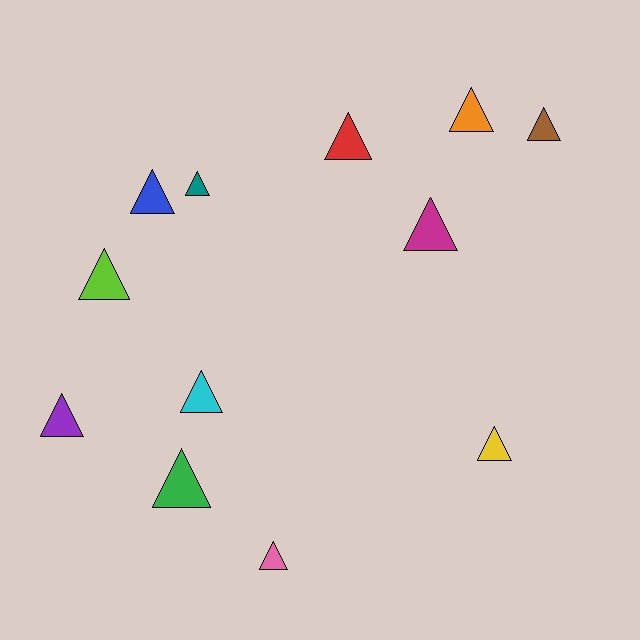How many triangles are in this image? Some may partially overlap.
There are 12 triangles.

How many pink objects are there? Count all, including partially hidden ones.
There is 1 pink object.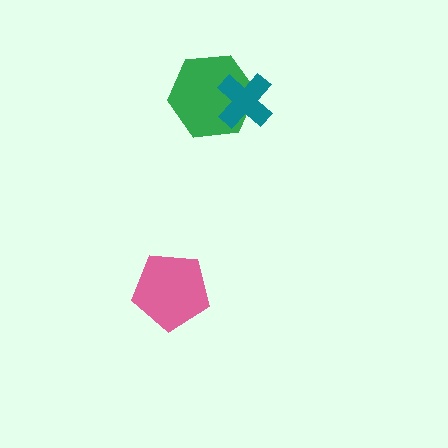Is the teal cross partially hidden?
No, no other shape covers it.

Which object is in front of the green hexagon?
The teal cross is in front of the green hexagon.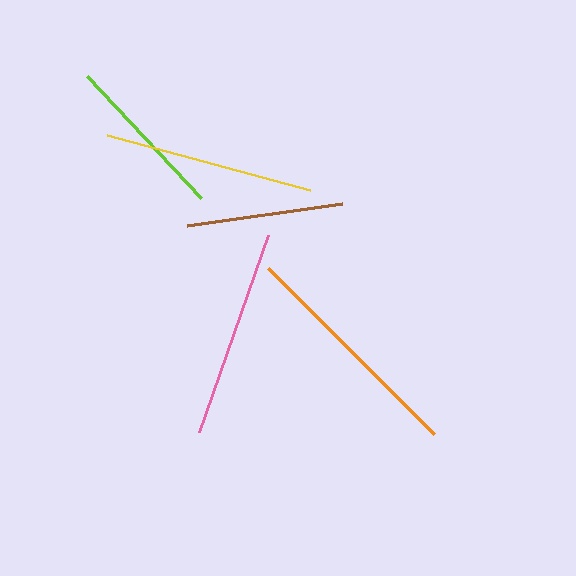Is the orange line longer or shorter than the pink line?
The orange line is longer than the pink line.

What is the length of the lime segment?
The lime segment is approximately 167 pixels long.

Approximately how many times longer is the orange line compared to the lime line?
The orange line is approximately 1.4 times the length of the lime line.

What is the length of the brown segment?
The brown segment is approximately 156 pixels long.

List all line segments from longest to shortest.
From longest to shortest: orange, yellow, pink, lime, brown.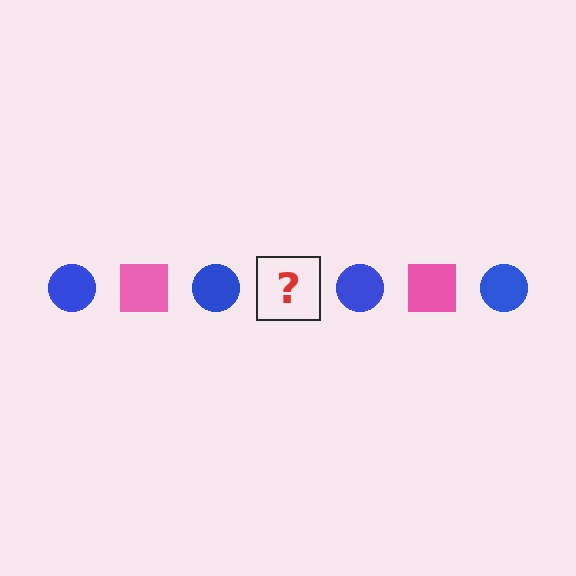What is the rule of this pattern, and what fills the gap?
The rule is that the pattern alternates between blue circle and pink square. The gap should be filled with a pink square.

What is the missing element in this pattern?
The missing element is a pink square.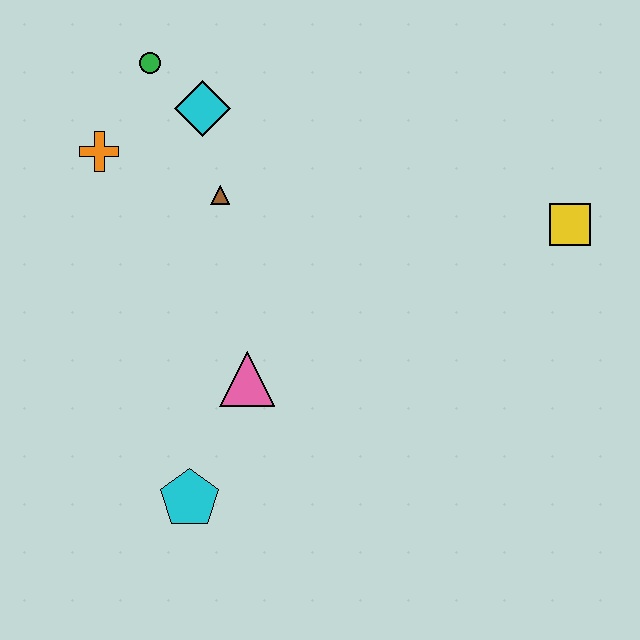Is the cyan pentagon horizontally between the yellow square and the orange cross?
Yes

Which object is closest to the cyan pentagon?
The pink triangle is closest to the cyan pentagon.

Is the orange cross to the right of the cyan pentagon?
No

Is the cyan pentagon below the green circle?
Yes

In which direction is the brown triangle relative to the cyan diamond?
The brown triangle is below the cyan diamond.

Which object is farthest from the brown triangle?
The yellow square is farthest from the brown triangle.